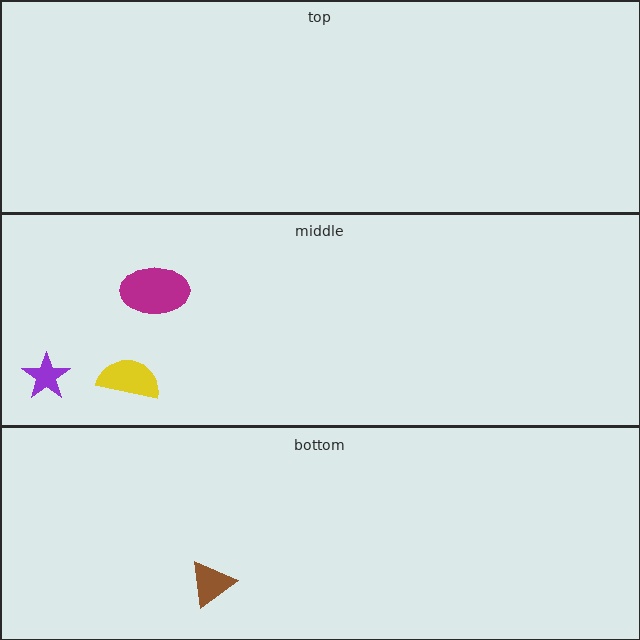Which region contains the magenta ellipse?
The middle region.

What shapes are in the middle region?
The purple star, the yellow semicircle, the magenta ellipse.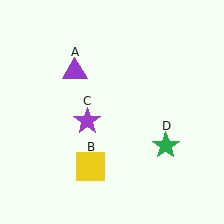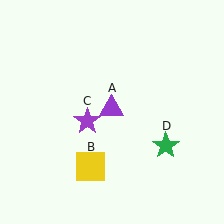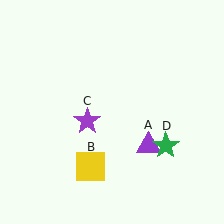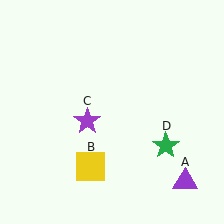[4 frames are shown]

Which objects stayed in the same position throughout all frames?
Yellow square (object B) and purple star (object C) and green star (object D) remained stationary.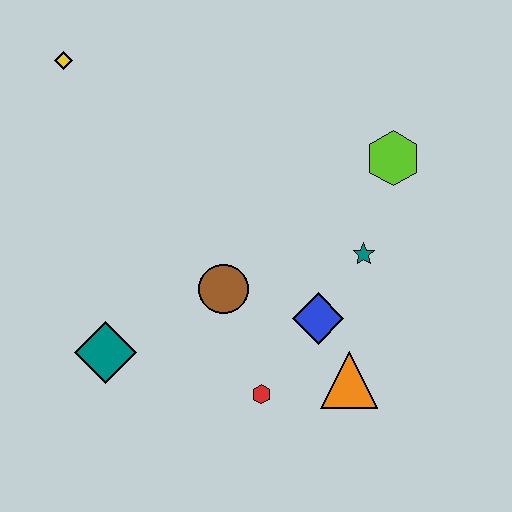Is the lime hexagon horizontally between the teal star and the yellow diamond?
No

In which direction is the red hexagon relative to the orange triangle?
The red hexagon is to the left of the orange triangle.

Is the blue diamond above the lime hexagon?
No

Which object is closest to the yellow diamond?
The brown circle is closest to the yellow diamond.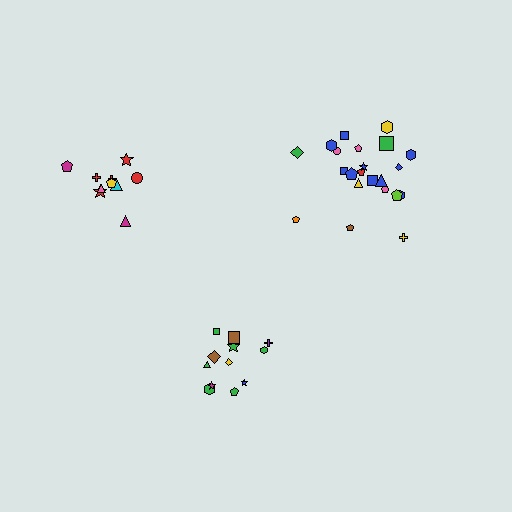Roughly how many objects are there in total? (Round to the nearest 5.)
Roughly 45 objects in total.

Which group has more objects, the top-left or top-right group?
The top-right group.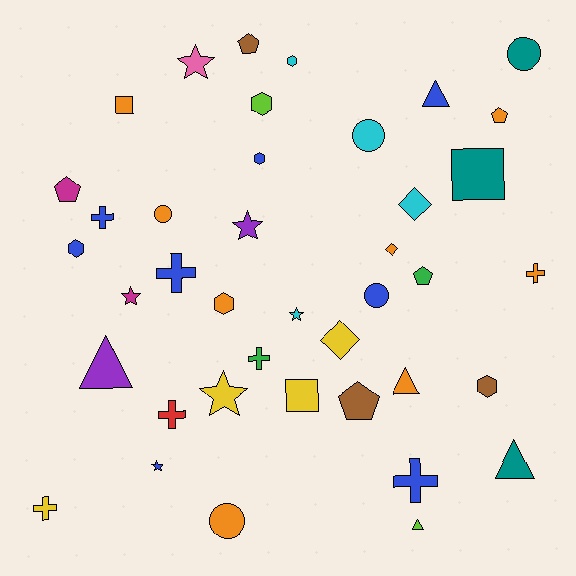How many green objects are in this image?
There are 2 green objects.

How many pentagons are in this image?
There are 5 pentagons.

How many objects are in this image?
There are 40 objects.